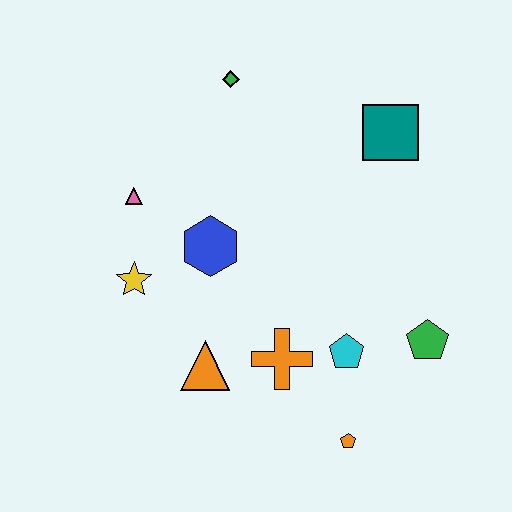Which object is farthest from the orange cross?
The green diamond is farthest from the orange cross.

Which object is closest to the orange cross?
The cyan pentagon is closest to the orange cross.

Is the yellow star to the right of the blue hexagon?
No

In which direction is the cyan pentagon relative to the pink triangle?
The cyan pentagon is to the right of the pink triangle.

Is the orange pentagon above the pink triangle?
No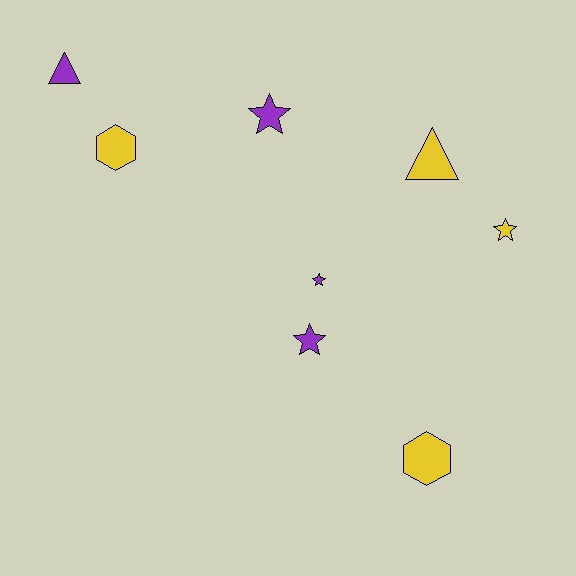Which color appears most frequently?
Purple, with 4 objects.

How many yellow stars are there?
There is 1 yellow star.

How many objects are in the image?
There are 8 objects.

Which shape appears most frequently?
Star, with 4 objects.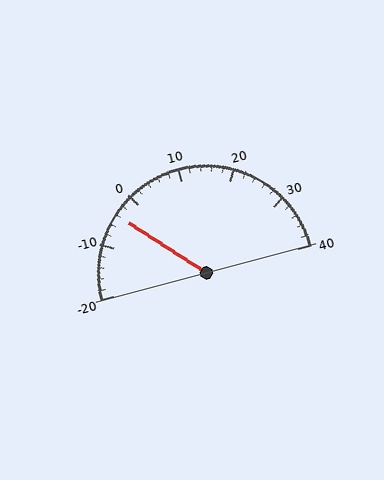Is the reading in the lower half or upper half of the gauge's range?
The reading is in the lower half of the range (-20 to 40).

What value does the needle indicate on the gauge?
The needle indicates approximately -4.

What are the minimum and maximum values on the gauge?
The gauge ranges from -20 to 40.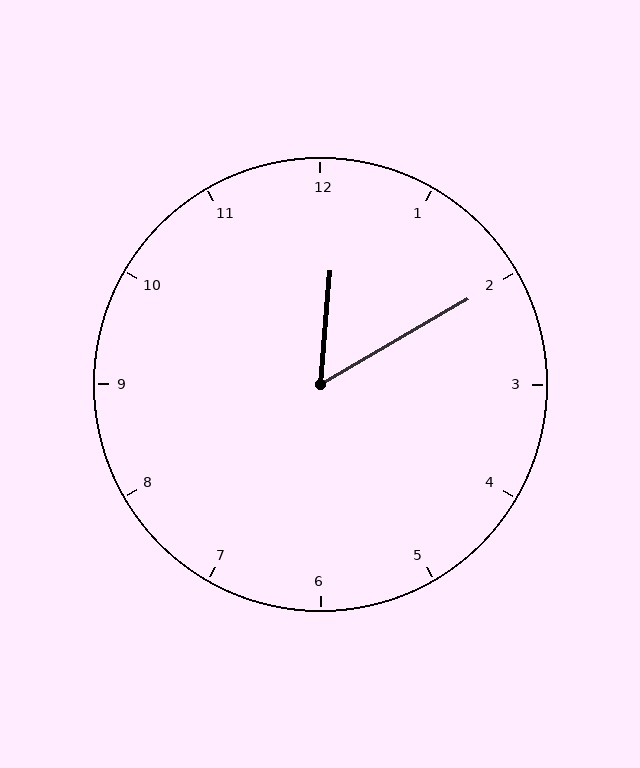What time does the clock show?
12:10.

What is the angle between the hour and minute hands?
Approximately 55 degrees.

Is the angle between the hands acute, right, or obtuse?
It is acute.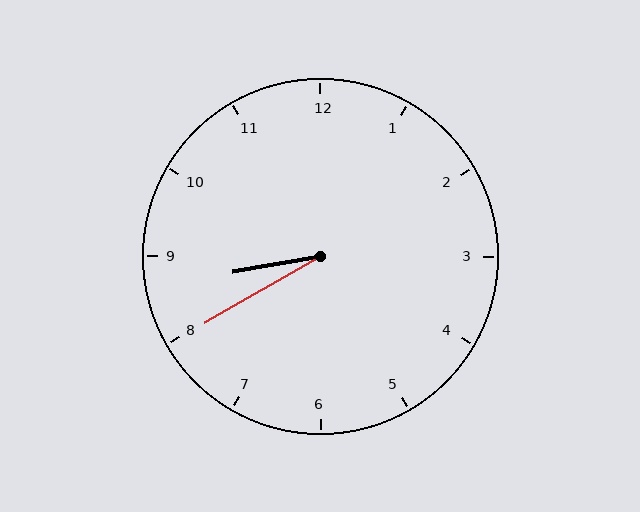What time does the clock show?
8:40.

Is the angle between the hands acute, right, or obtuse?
It is acute.